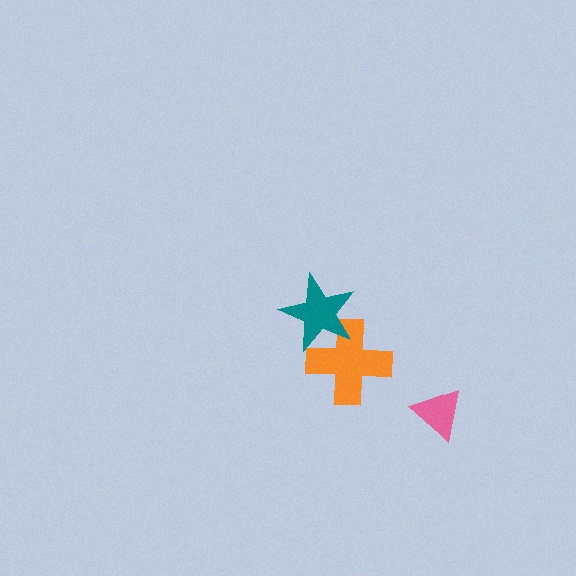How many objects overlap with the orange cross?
1 object overlaps with the orange cross.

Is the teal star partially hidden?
No, no other shape covers it.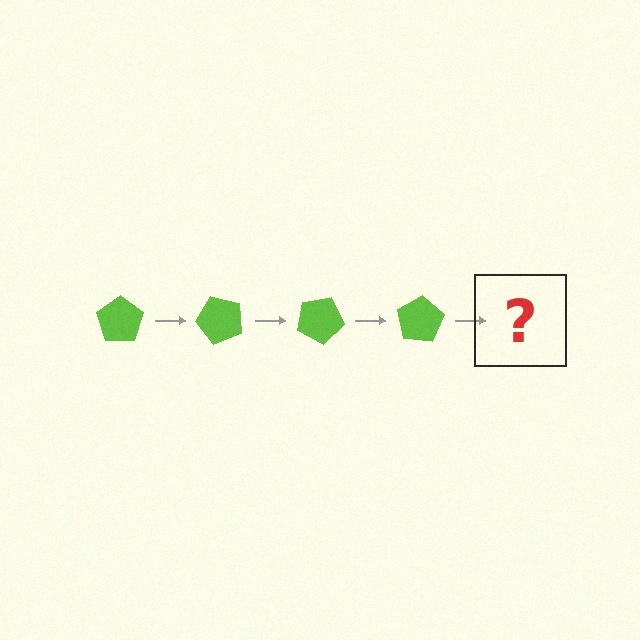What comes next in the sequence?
The next element should be a lime pentagon rotated 200 degrees.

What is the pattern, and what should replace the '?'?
The pattern is that the pentagon rotates 50 degrees each step. The '?' should be a lime pentagon rotated 200 degrees.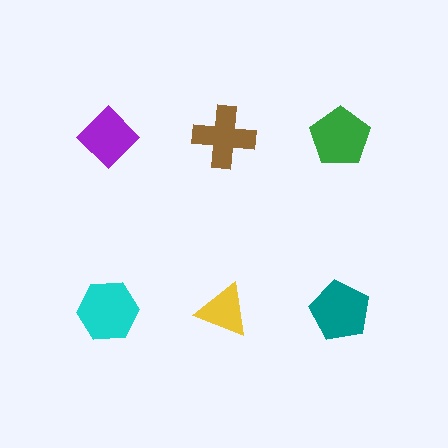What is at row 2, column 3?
A teal pentagon.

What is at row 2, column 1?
A cyan hexagon.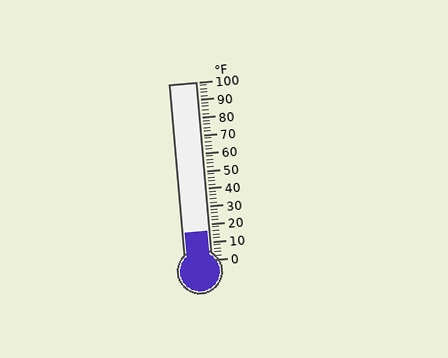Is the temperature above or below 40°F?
The temperature is below 40°F.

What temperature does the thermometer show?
The thermometer shows approximately 16°F.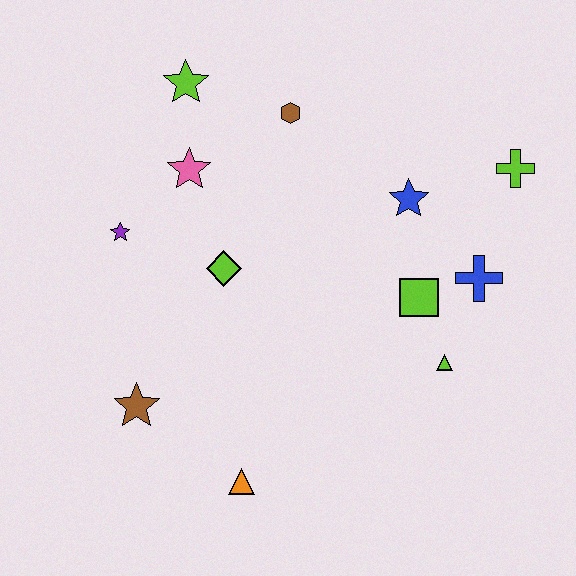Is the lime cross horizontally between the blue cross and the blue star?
No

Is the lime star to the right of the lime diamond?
No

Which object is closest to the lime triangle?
The lime square is closest to the lime triangle.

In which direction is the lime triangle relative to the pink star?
The lime triangle is to the right of the pink star.